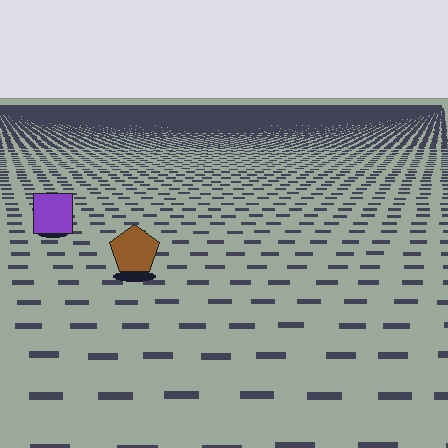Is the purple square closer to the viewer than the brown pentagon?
No. The brown pentagon is closer — you can tell from the texture gradient: the ground texture is coarser near it.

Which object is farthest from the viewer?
The purple square is farthest from the viewer. It appears smaller and the ground texture around it is denser.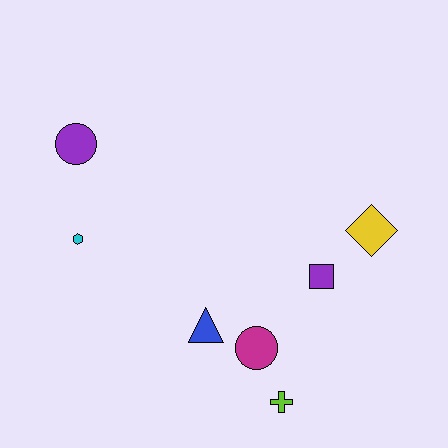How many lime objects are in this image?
There is 1 lime object.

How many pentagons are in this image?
There are no pentagons.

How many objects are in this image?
There are 7 objects.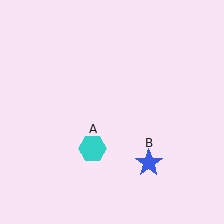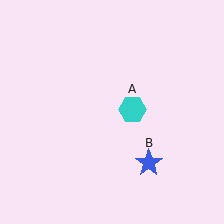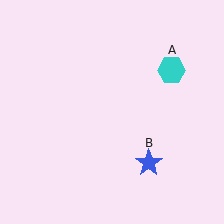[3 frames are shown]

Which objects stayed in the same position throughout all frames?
Blue star (object B) remained stationary.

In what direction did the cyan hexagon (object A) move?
The cyan hexagon (object A) moved up and to the right.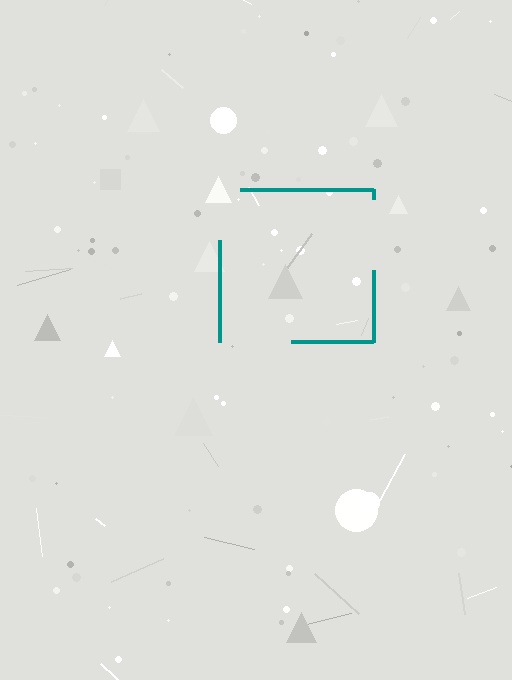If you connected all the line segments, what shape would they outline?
They would outline a square.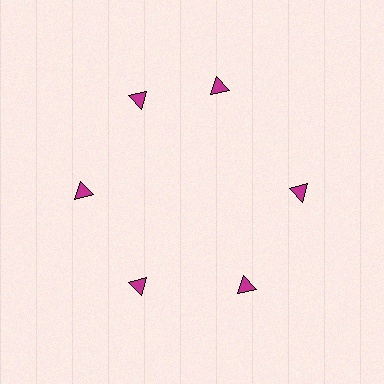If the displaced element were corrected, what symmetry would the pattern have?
It would have 6-fold rotational symmetry — the pattern would map onto itself every 60 degrees.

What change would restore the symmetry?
The symmetry would be restored by rotating it back into even spacing with its neighbors so that all 6 triangles sit at equal angles and equal distance from the center.